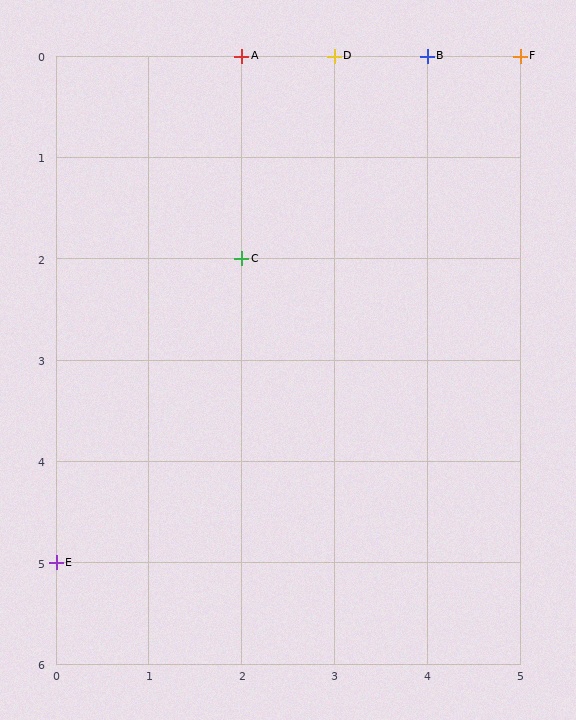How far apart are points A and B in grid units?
Points A and B are 2 columns apart.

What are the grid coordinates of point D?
Point D is at grid coordinates (3, 0).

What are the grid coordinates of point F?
Point F is at grid coordinates (5, 0).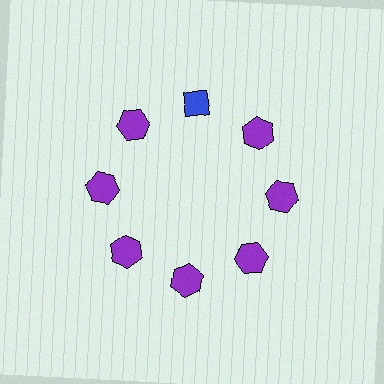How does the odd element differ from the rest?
It differs in both color (blue instead of purple) and shape (diamond instead of hexagon).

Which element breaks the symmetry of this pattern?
The blue diamond at roughly the 12 o'clock position breaks the symmetry. All other shapes are purple hexagons.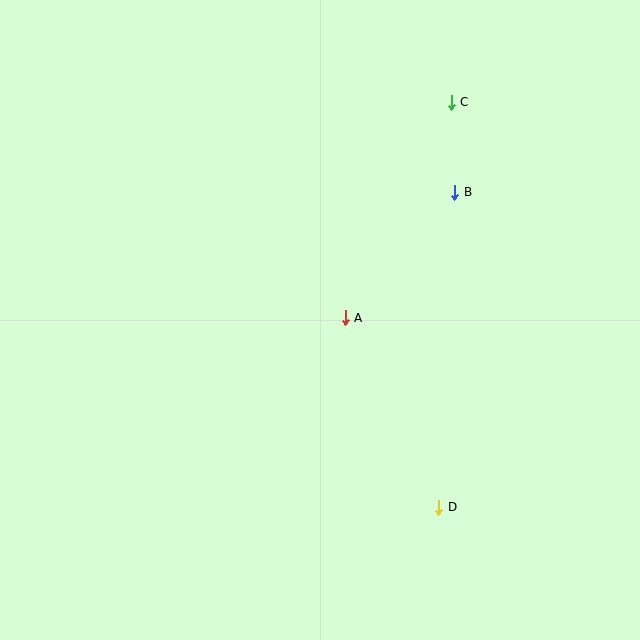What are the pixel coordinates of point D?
Point D is at (439, 507).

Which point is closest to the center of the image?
Point A at (345, 318) is closest to the center.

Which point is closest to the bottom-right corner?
Point D is closest to the bottom-right corner.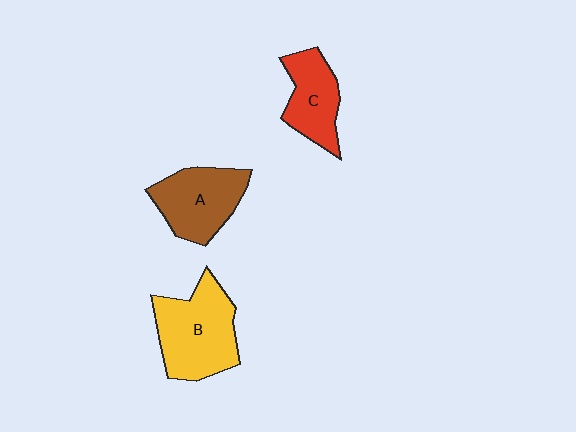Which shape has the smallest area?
Shape C (red).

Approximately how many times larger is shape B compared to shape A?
Approximately 1.3 times.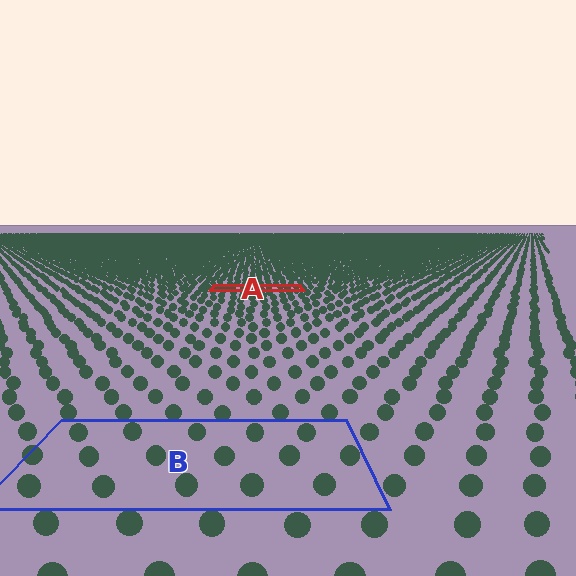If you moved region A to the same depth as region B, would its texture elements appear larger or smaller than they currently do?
They would appear larger. At a closer depth, the same texture elements are projected at a bigger on-screen size.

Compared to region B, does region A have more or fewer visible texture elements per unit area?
Region A has more texture elements per unit area — they are packed more densely because it is farther away.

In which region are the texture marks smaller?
The texture marks are smaller in region A, because it is farther away.